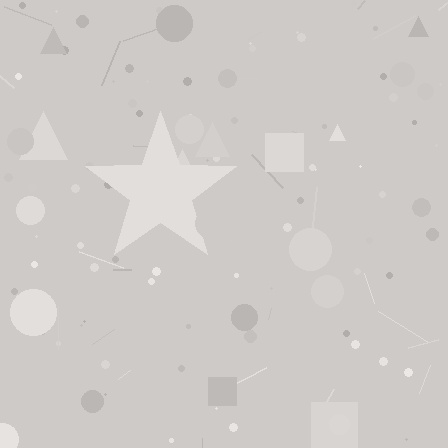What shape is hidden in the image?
A star is hidden in the image.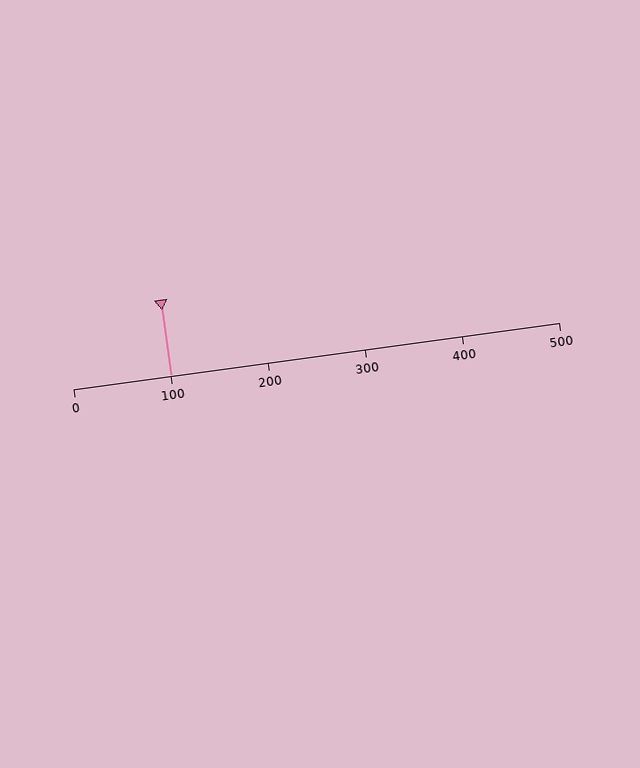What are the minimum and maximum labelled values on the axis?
The axis runs from 0 to 500.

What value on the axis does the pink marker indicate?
The marker indicates approximately 100.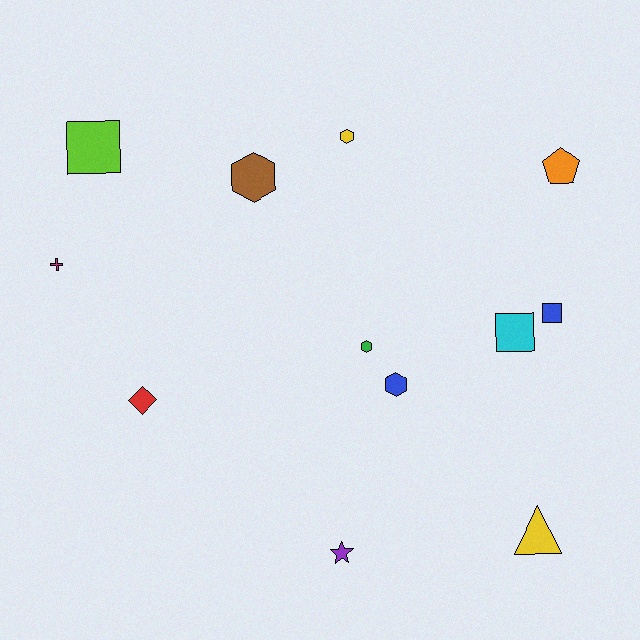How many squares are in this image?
There are 3 squares.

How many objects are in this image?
There are 12 objects.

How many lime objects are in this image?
There is 1 lime object.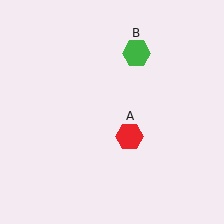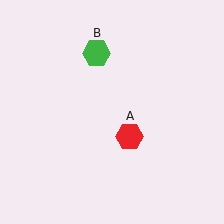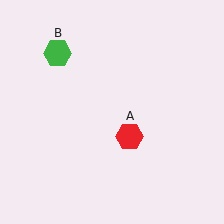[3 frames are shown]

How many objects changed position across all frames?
1 object changed position: green hexagon (object B).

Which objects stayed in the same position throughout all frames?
Red hexagon (object A) remained stationary.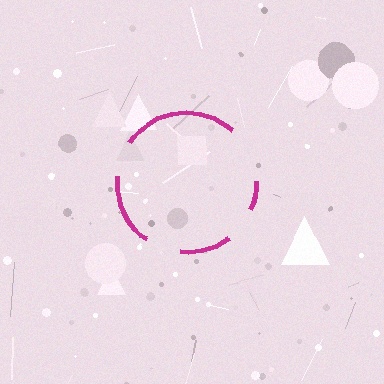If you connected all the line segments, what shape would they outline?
They would outline a circle.